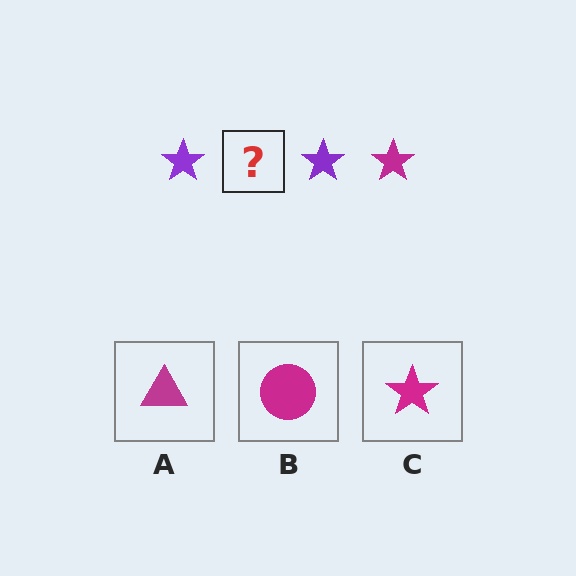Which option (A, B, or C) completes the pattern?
C.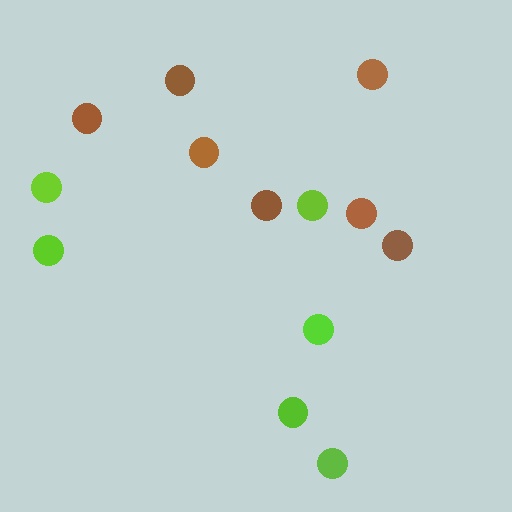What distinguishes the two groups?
There are 2 groups: one group of lime circles (6) and one group of brown circles (7).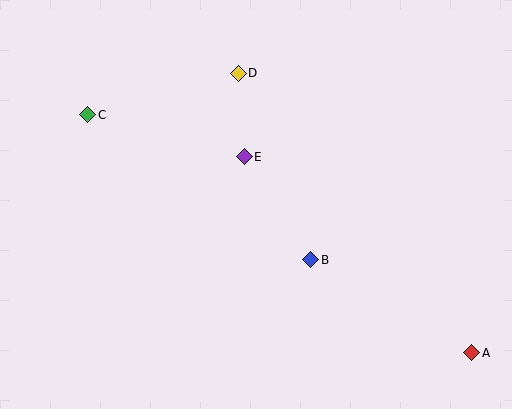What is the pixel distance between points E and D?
The distance between E and D is 84 pixels.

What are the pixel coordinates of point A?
Point A is at (472, 353).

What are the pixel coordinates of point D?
Point D is at (238, 73).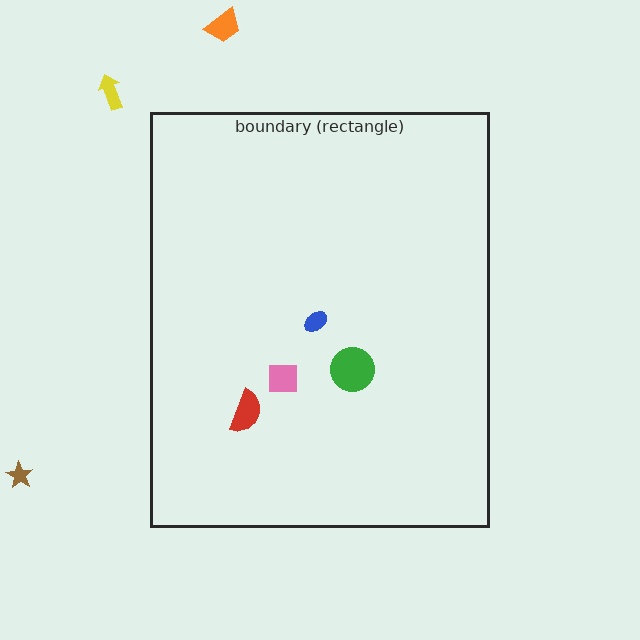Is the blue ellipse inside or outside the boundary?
Inside.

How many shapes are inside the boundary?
4 inside, 3 outside.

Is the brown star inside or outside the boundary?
Outside.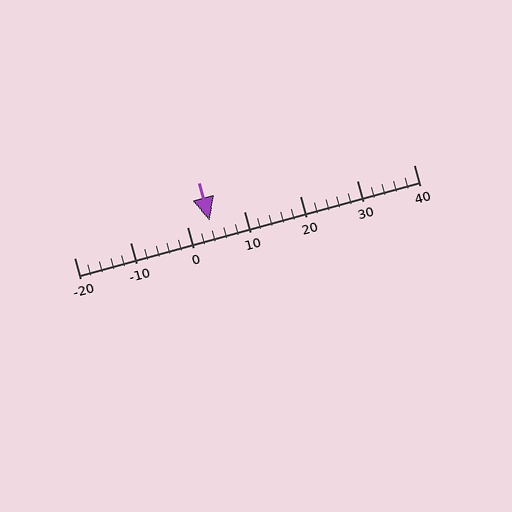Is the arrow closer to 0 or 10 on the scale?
The arrow is closer to 0.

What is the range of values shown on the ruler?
The ruler shows values from -20 to 40.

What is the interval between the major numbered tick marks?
The major tick marks are spaced 10 units apart.